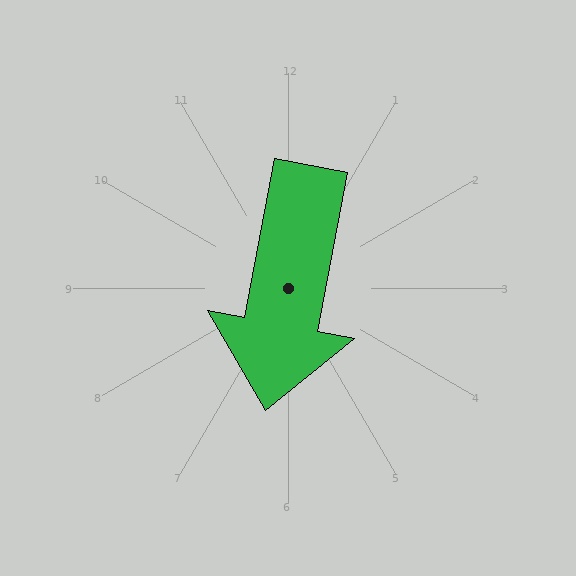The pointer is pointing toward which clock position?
Roughly 6 o'clock.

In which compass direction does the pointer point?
South.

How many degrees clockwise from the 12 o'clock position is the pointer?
Approximately 191 degrees.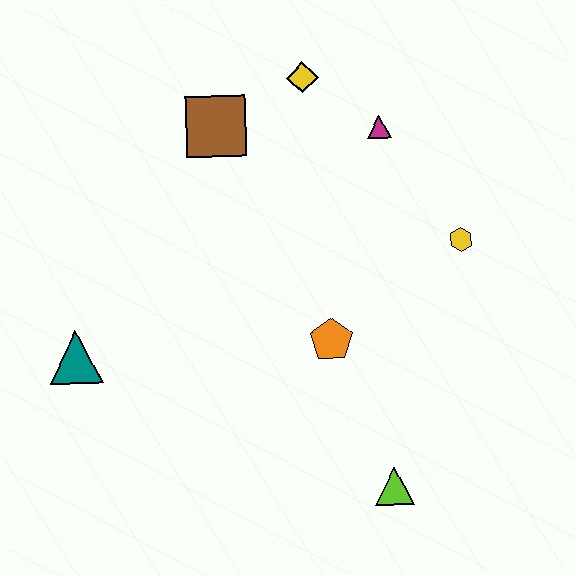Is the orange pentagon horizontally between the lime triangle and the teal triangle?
Yes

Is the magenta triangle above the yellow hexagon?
Yes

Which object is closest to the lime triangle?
The orange pentagon is closest to the lime triangle.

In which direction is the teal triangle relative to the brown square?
The teal triangle is below the brown square.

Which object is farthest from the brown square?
The lime triangle is farthest from the brown square.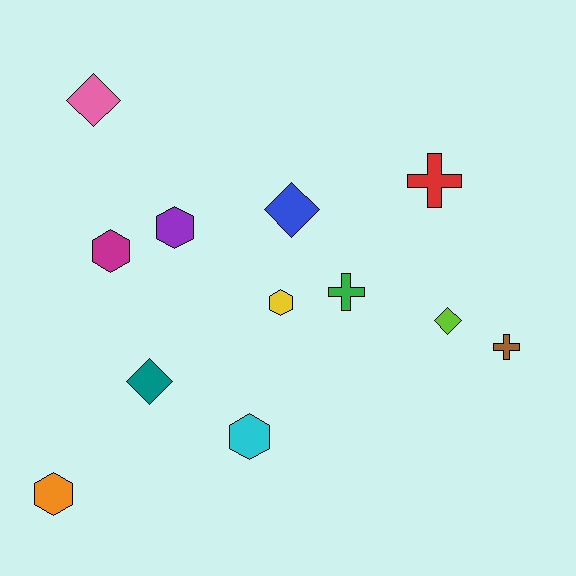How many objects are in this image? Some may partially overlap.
There are 12 objects.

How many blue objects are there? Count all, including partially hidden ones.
There is 1 blue object.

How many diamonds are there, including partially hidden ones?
There are 4 diamonds.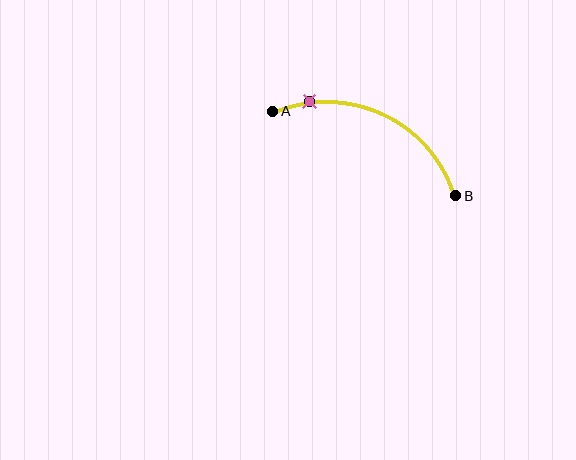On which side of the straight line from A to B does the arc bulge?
The arc bulges above the straight line connecting A and B.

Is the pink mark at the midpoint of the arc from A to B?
No. The pink mark lies on the arc but is closer to endpoint A. The arc midpoint would be at the point on the curve equidistant along the arc from both A and B.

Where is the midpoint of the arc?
The arc midpoint is the point on the curve farthest from the straight line joining A and B. It sits above that line.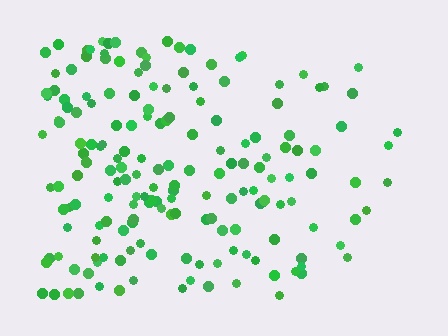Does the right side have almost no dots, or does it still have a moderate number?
Still a moderate number, just noticeably fewer than the left.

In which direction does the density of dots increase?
From right to left, with the left side densest.